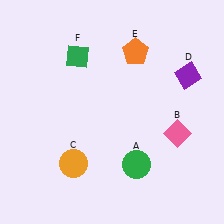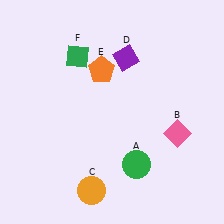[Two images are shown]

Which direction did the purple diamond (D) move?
The purple diamond (D) moved left.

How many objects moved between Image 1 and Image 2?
3 objects moved between the two images.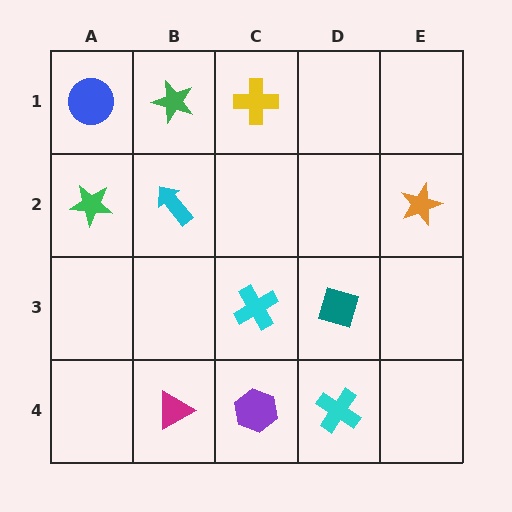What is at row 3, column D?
A teal diamond.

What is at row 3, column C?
A cyan cross.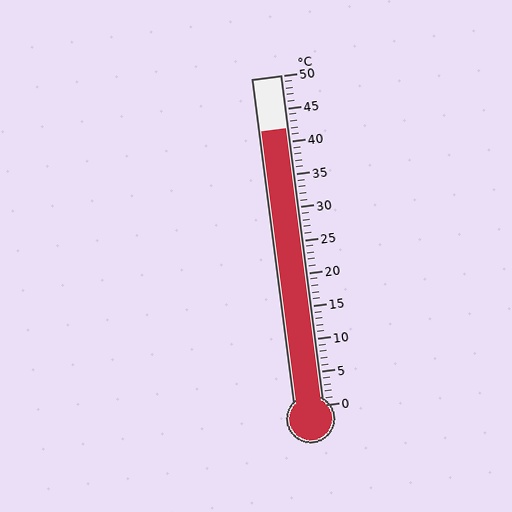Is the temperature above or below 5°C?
The temperature is above 5°C.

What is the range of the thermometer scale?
The thermometer scale ranges from 0°C to 50°C.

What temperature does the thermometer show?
The thermometer shows approximately 42°C.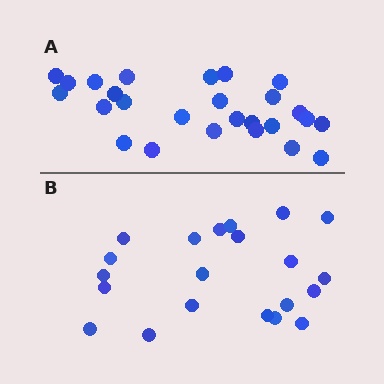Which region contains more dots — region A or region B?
Region A (the top region) has more dots.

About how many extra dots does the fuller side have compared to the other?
Region A has about 5 more dots than region B.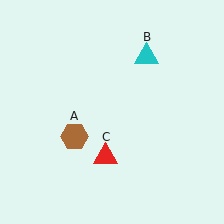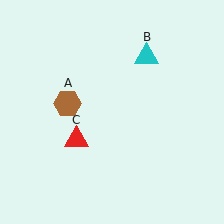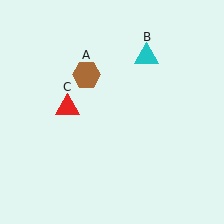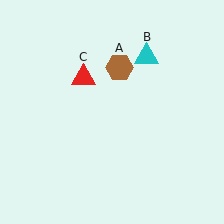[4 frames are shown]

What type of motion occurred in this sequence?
The brown hexagon (object A), red triangle (object C) rotated clockwise around the center of the scene.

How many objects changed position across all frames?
2 objects changed position: brown hexagon (object A), red triangle (object C).